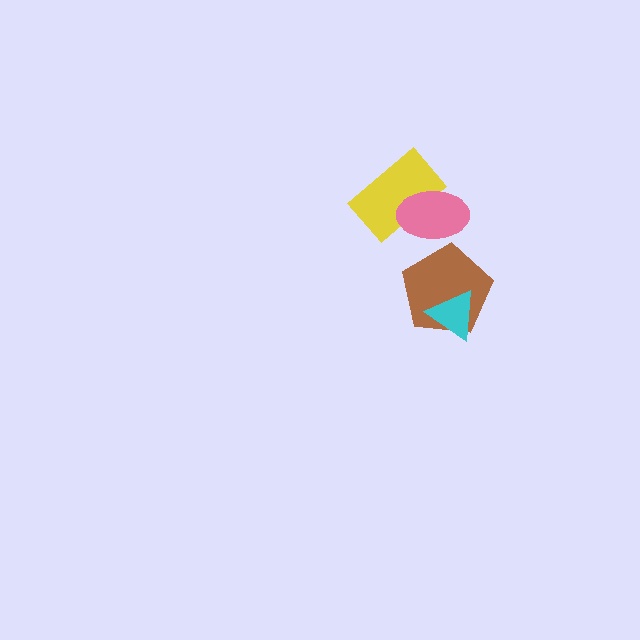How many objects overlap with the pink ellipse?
1 object overlaps with the pink ellipse.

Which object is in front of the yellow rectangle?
The pink ellipse is in front of the yellow rectangle.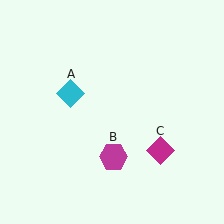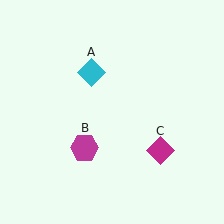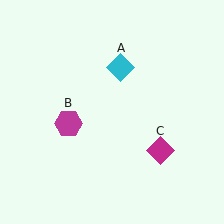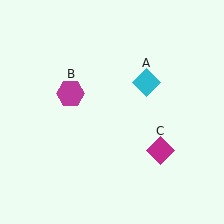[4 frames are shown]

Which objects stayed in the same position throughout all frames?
Magenta diamond (object C) remained stationary.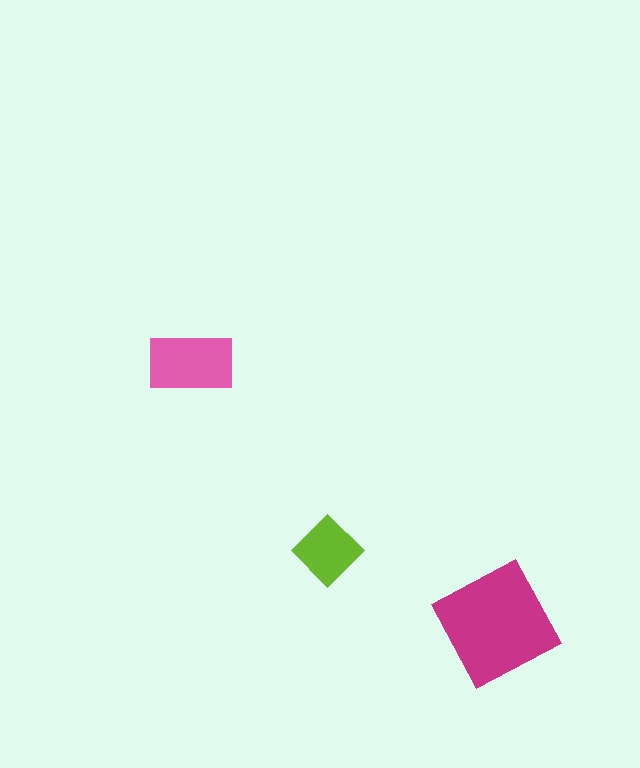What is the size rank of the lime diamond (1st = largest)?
3rd.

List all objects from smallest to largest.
The lime diamond, the pink rectangle, the magenta square.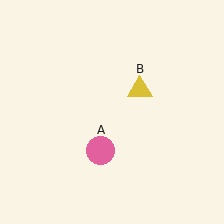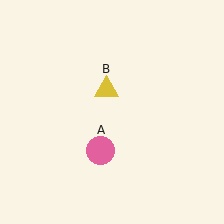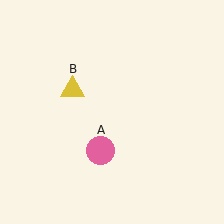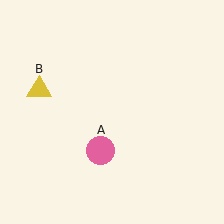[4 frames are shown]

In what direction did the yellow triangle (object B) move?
The yellow triangle (object B) moved left.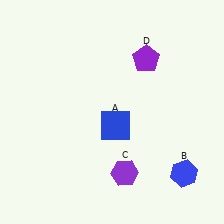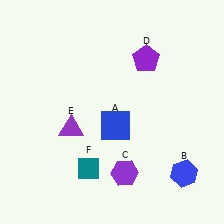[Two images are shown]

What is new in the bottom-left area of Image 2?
A teal diamond (F) was added in the bottom-left area of Image 2.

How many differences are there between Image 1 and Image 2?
There are 2 differences between the two images.